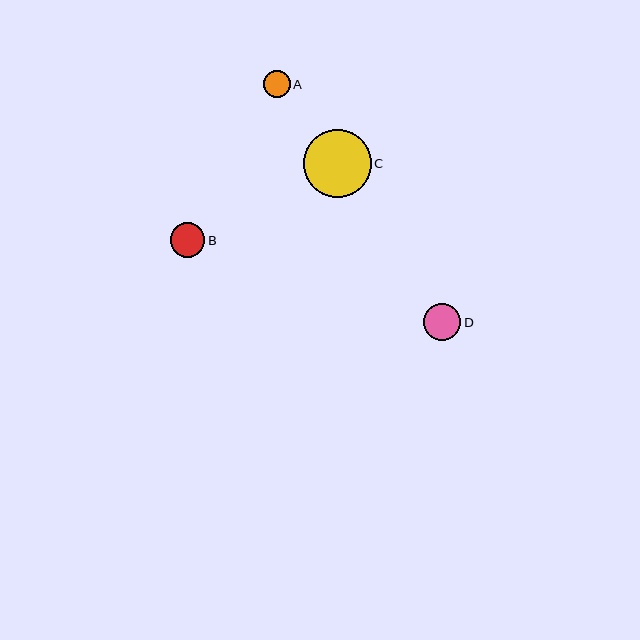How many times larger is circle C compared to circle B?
Circle C is approximately 2.0 times the size of circle B.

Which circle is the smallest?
Circle A is the smallest with a size of approximately 27 pixels.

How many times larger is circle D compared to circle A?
Circle D is approximately 1.4 times the size of circle A.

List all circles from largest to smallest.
From largest to smallest: C, D, B, A.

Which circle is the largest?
Circle C is the largest with a size of approximately 68 pixels.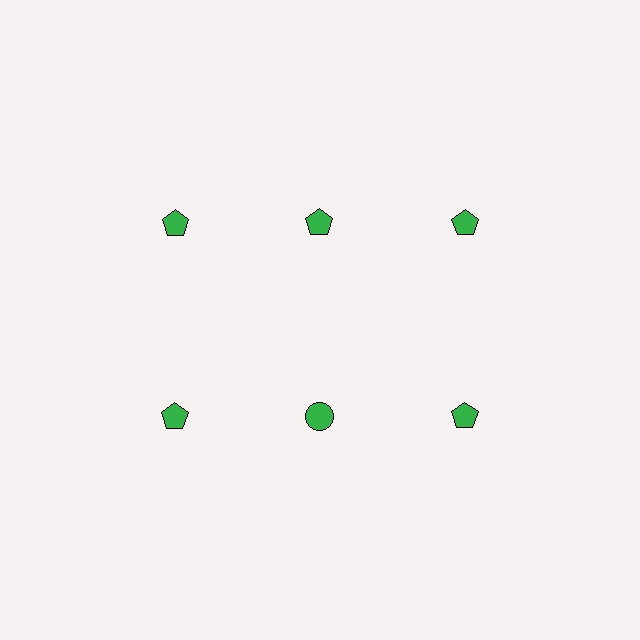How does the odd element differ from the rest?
It has a different shape: circle instead of pentagon.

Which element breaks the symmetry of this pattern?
The green circle in the second row, second from left column breaks the symmetry. All other shapes are green pentagons.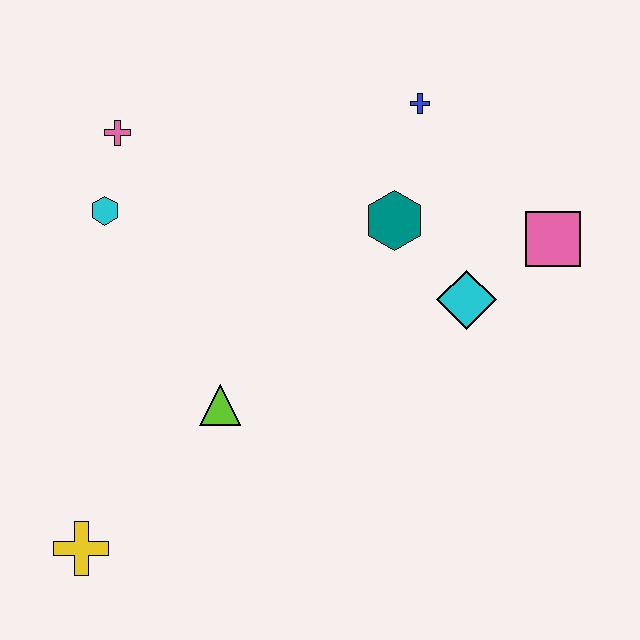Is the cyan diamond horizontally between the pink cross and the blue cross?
No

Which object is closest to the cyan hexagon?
The pink cross is closest to the cyan hexagon.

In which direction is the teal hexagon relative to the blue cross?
The teal hexagon is below the blue cross.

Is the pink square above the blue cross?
No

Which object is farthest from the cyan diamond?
The yellow cross is farthest from the cyan diamond.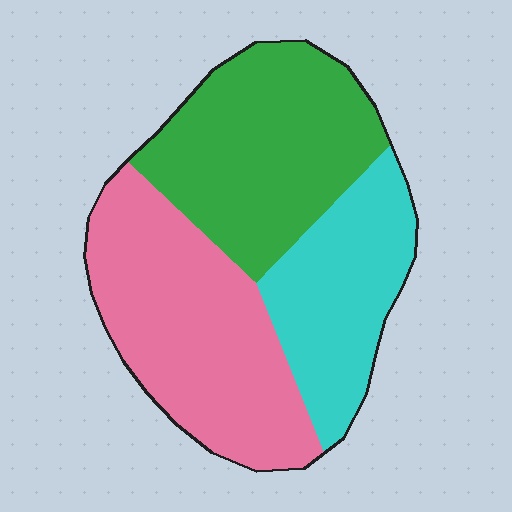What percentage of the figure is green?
Green covers roughly 35% of the figure.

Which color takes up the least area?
Cyan, at roughly 25%.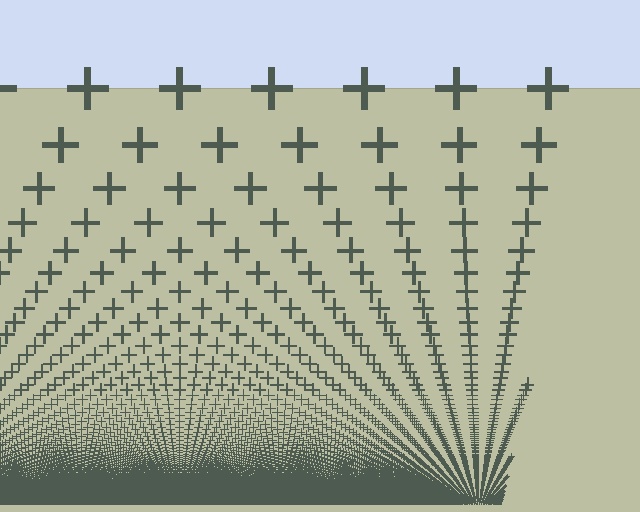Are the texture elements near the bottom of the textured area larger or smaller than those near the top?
Smaller. The gradient is inverted — elements near the bottom are smaller and denser.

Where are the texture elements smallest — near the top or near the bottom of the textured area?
Near the bottom.